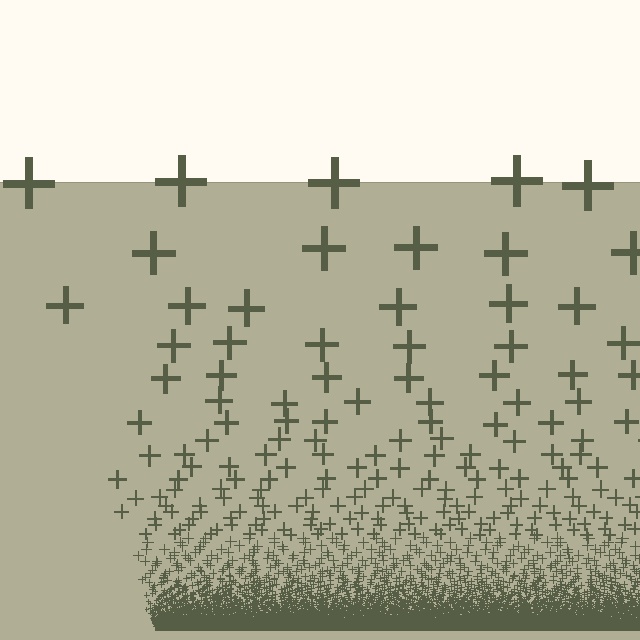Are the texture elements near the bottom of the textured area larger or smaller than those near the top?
Smaller. The gradient is inverted — elements near the bottom are smaller and denser.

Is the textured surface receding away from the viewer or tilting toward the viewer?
The surface appears to tilt toward the viewer. Texture elements get larger and sparser toward the top.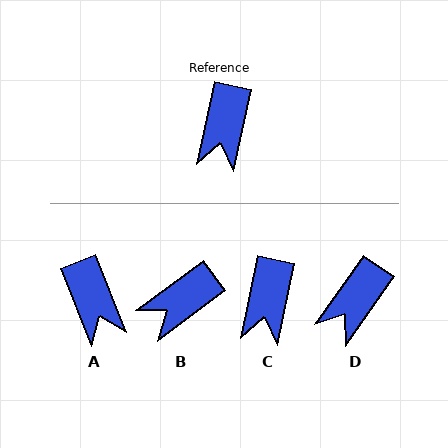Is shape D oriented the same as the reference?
No, it is off by about 23 degrees.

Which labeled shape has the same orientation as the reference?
C.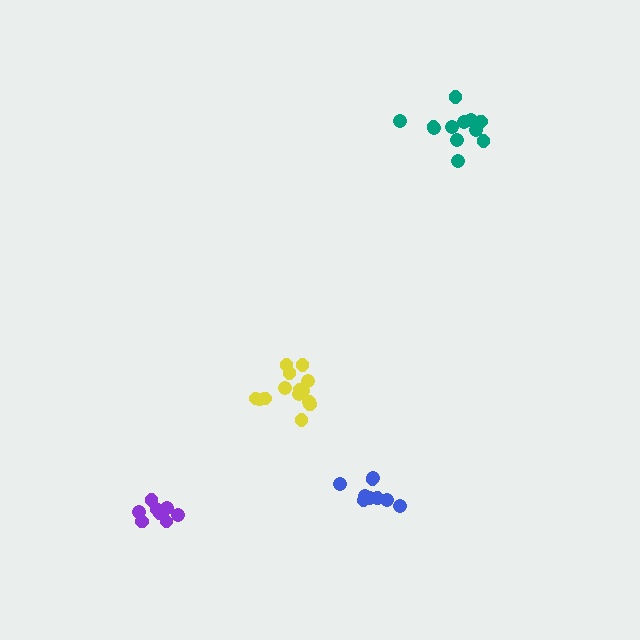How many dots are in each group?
Group 1: 9 dots, Group 2: 12 dots, Group 3: 14 dots, Group 4: 8 dots (43 total).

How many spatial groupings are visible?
There are 4 spatial groupings.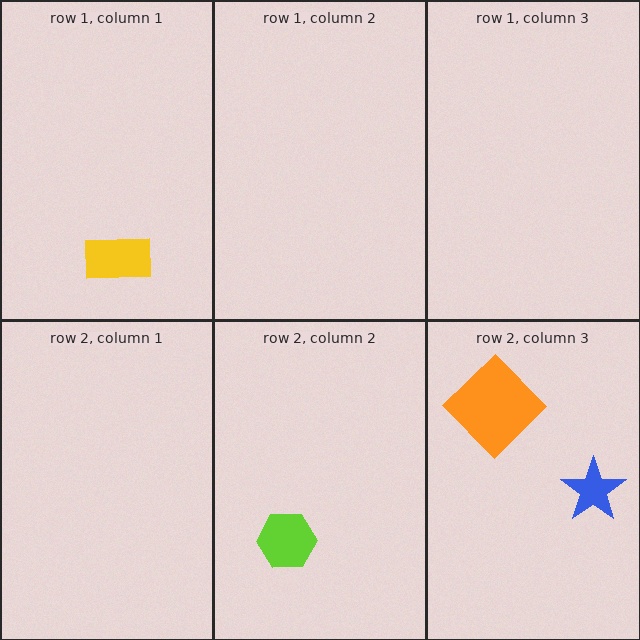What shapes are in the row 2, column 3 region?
The blue star, the orange diamond.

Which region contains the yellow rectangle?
The row 1, column 1 region.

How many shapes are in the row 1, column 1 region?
1.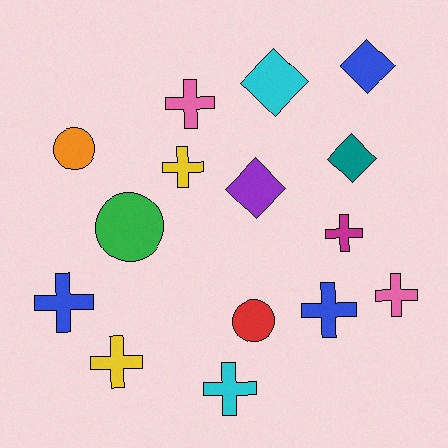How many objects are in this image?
There are 15 objects.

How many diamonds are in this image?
There are 4 diamonds.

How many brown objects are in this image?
There are no brown objects.